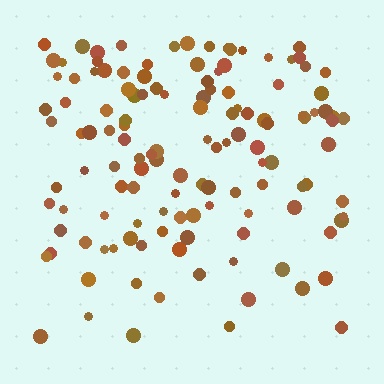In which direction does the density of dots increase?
From bottom to top, with the top side densest.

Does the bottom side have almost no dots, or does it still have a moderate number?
Still a moderate number, just noticeably fewer than the top.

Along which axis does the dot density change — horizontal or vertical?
Vertical.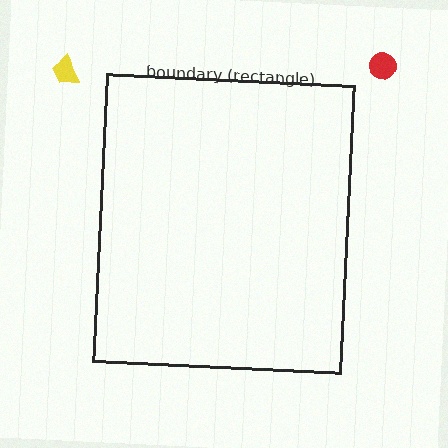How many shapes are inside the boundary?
0 inside, 2 outside.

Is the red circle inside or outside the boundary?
Outside.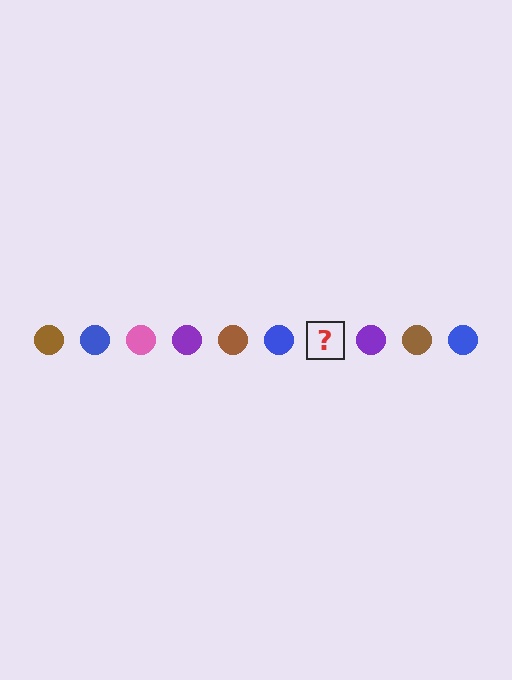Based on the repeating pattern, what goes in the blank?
The blank should be a pink circle.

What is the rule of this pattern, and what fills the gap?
The rule is that the pattern cycles through brown, blue, pink, purple circles. The gap should be filled with a pink circle.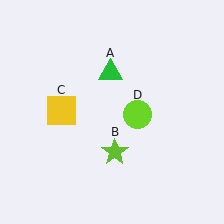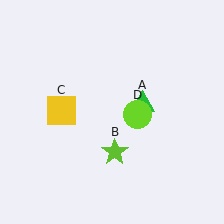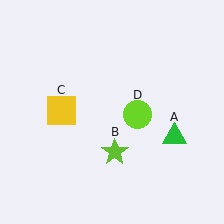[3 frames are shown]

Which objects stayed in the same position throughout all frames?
Lime star (object B) and yellow square (object C) and lime circle (object D) remained stationary.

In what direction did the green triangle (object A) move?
The green triangle (object A) moved down and to the right.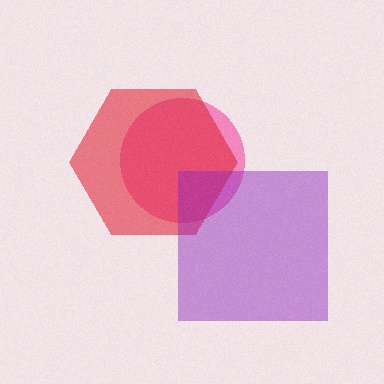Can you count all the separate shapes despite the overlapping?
Yes, there are 3 separate shapes.